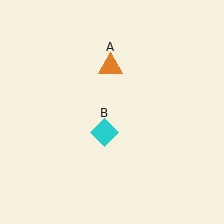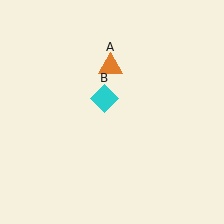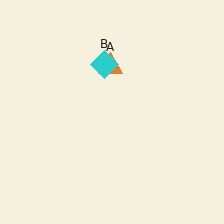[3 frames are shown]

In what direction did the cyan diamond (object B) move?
The cyan diamond (object B) moved up.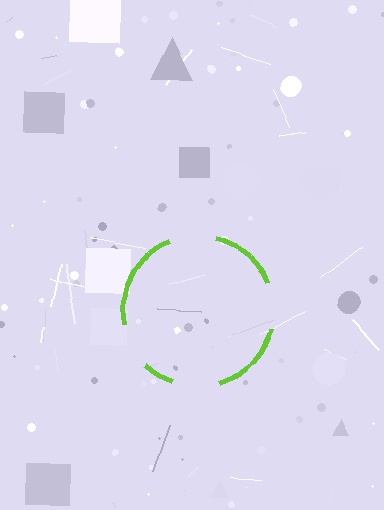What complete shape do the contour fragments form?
The contour fragments form a circle.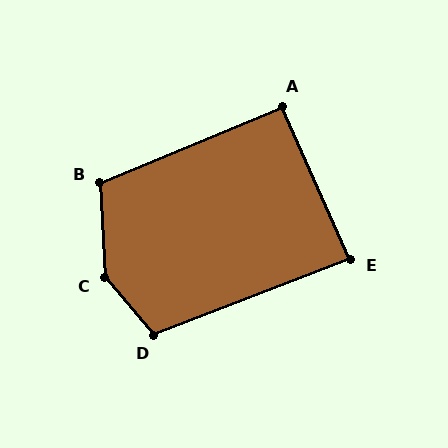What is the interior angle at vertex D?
Approximately 110 degrees (obtuse).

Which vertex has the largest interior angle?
C, at approximately 142 degrees.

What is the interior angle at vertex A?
Approximately 91 degrees (approximately right).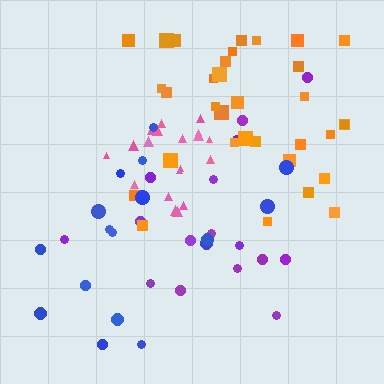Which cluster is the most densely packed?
Pink.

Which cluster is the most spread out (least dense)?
Blue.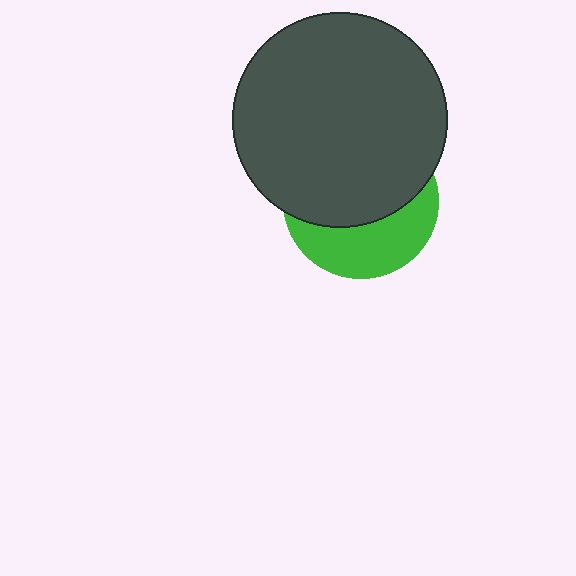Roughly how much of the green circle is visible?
A small part of it is visible (roughly 39%).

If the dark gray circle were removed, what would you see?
You would see the complete green circle.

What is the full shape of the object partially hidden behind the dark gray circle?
The partially hidden object is a green circle.